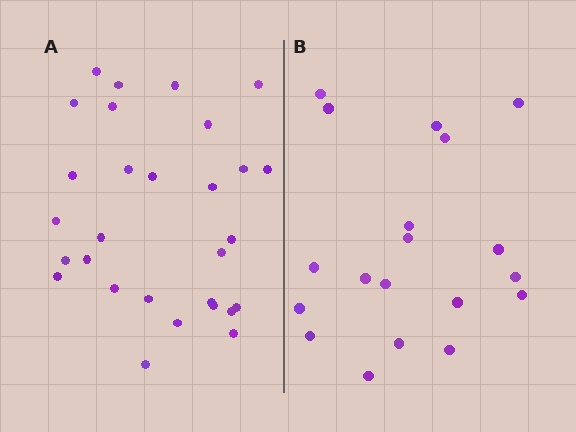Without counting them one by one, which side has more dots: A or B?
Region A (the left region) has more dots.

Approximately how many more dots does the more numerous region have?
Region A has roughly 10 or so more dots than region B.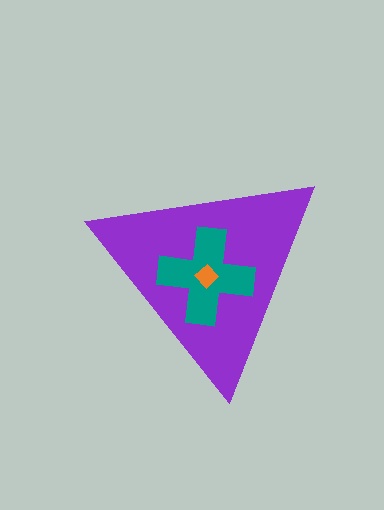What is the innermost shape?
The orange diamond.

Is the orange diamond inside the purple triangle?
Yes.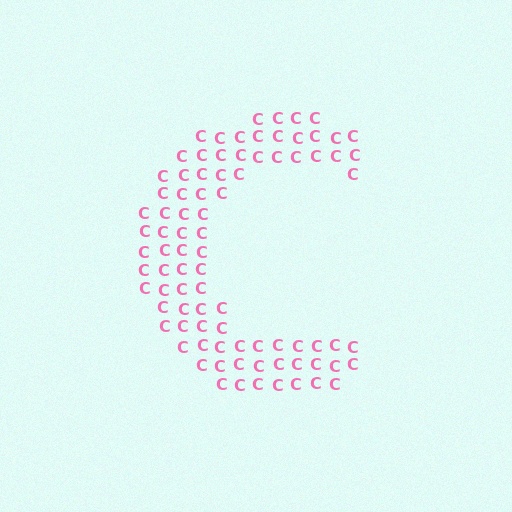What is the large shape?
The large shape is the letter C.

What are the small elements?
The small elements are letter C's.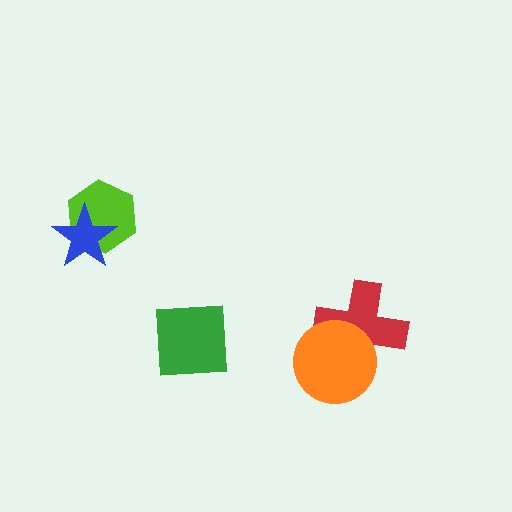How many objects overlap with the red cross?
1 object overlaps with the red cross.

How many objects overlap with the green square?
0 objects overlap with the green square.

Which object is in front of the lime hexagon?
The blue star is in front of the lime hexagon.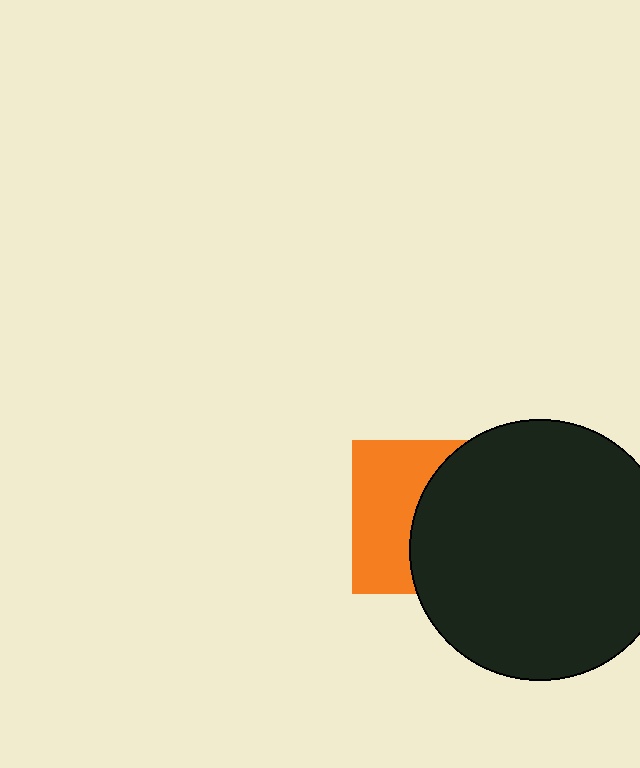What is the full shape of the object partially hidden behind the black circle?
The partially hidden object is an orange square.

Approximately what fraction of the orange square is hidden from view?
Roughly 54% of the orange square is hidden behind the black circle.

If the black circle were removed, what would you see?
You would see the complete orange square.